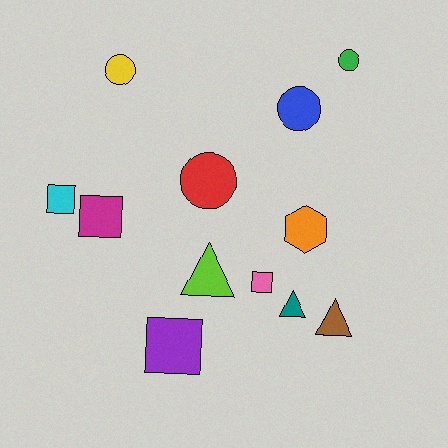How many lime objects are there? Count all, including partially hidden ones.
There is 1 lime object.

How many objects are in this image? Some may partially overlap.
There are 12 objects.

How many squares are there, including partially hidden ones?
There are 4 squares.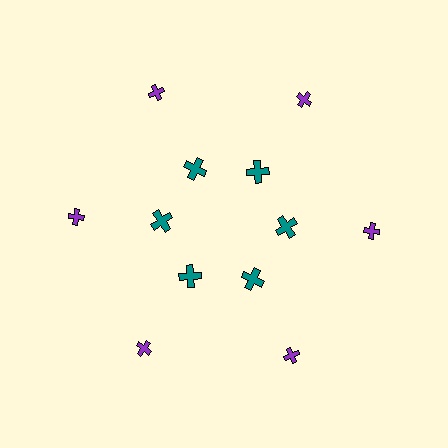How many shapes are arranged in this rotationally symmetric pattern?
There are 12 shapes, arranged in 6 groups of 2.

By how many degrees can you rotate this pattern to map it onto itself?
The pattern maps onto itself every 60 degrees of rotation.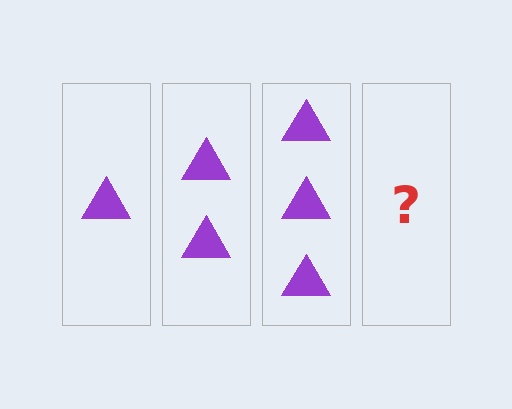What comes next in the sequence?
The next element should be 4 triangles.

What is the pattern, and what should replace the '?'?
The pattern is that each step adds one more triangle. The '?' should be 4 triangles.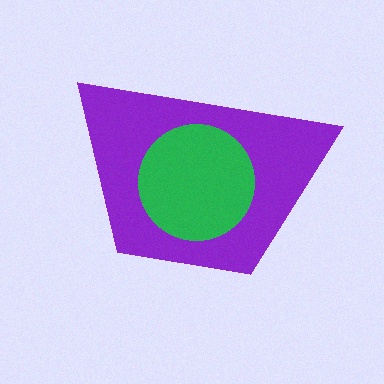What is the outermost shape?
The purple trapezoid.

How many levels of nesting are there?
2.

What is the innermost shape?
The green circle.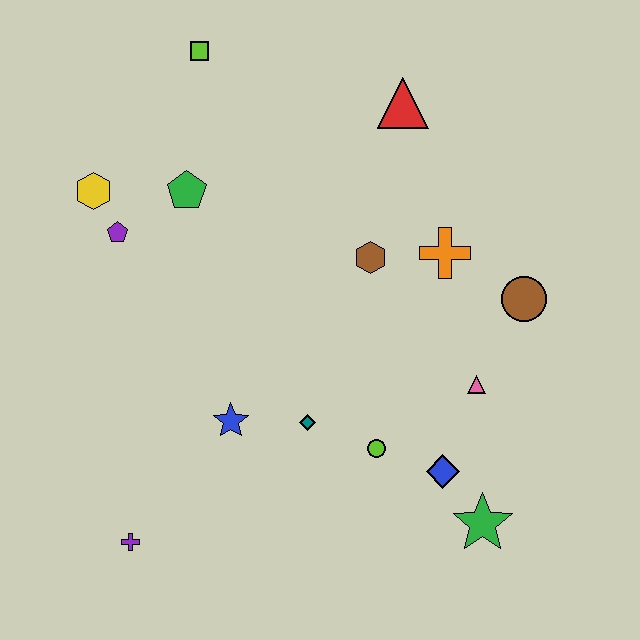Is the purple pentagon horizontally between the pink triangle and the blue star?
No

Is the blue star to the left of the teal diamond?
Yes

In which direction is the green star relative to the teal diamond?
The green star is to the right of the teal diamond.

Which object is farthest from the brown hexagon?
The purple cross is farthest from the brown hexagon.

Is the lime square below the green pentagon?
No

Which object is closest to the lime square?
The green pentagon is closest to the lime square.